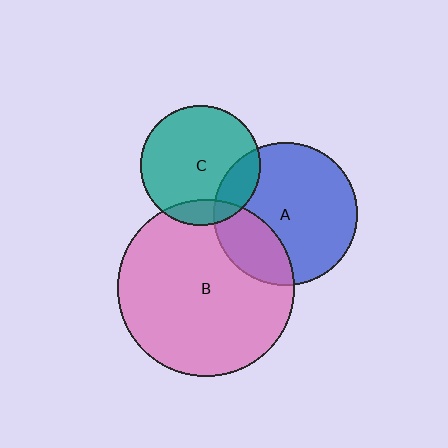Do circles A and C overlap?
Yes.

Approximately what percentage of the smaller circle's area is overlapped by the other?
Approximately 20%.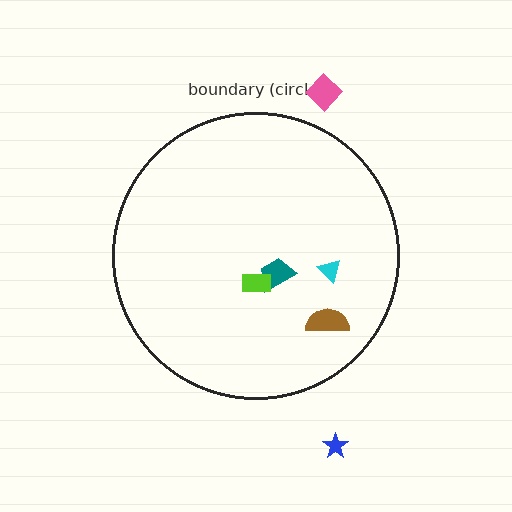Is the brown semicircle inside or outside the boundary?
Inside.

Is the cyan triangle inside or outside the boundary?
Inside.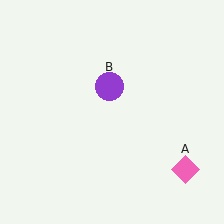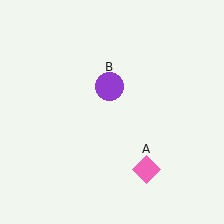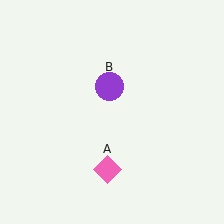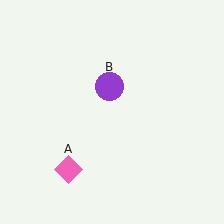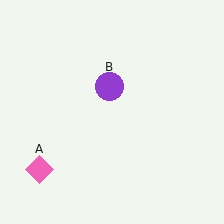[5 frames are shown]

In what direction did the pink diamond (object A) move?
The pink diamond (object A) moved left.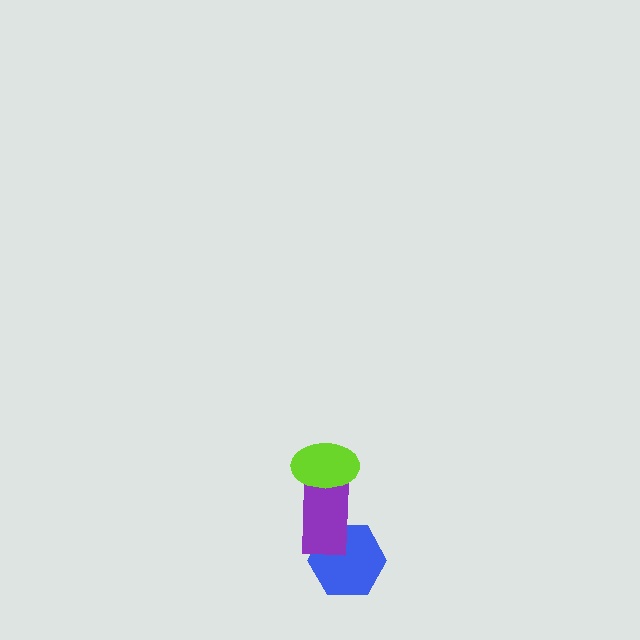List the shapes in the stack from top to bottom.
From top to bottom: the lime ellipse, the purple rectangle, the blue hexagon.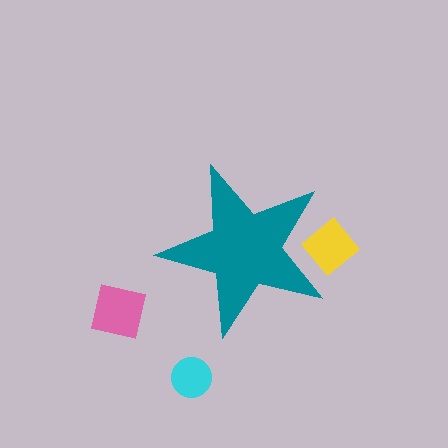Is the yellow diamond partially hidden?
Yes, the yellow diamond is partially hidden behind the teal star.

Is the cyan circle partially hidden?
No, the cyan circle is fully visible.